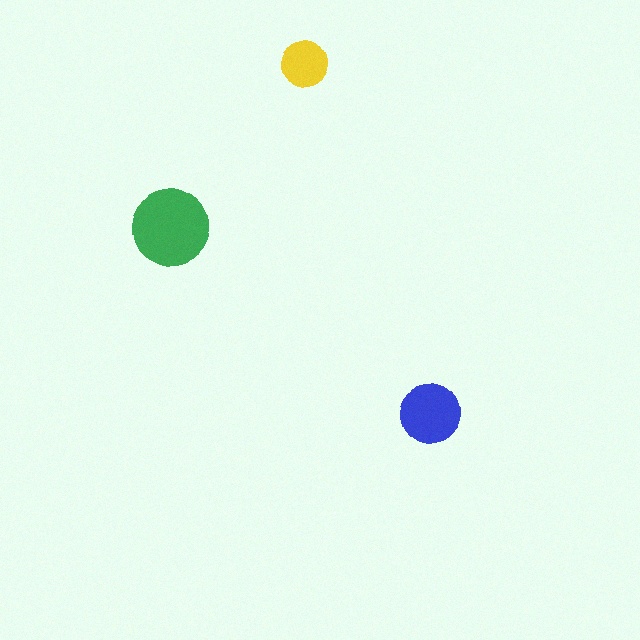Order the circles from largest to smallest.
the green one, the blue one, the yellow one.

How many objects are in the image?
There are 3 objects in the image.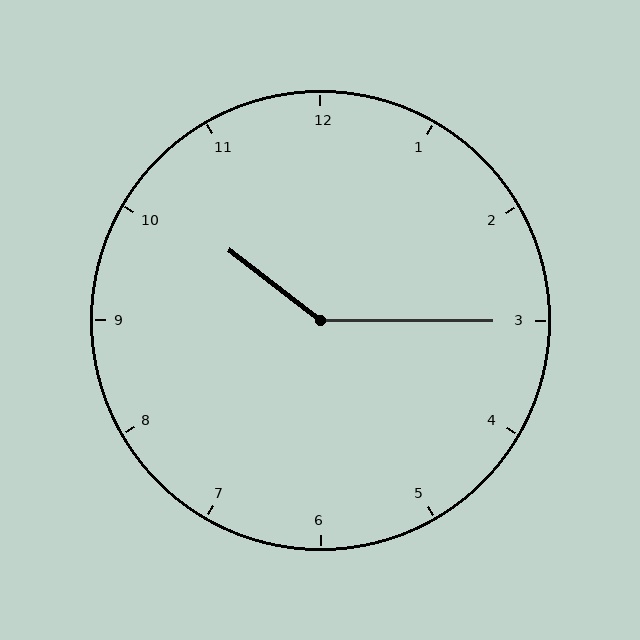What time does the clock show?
10:15.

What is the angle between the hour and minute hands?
Approximately 142 degrees.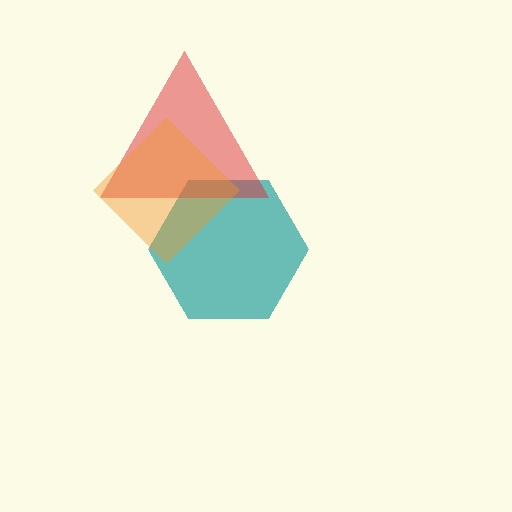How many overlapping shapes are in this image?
There are 3 overlapping shapes in the image.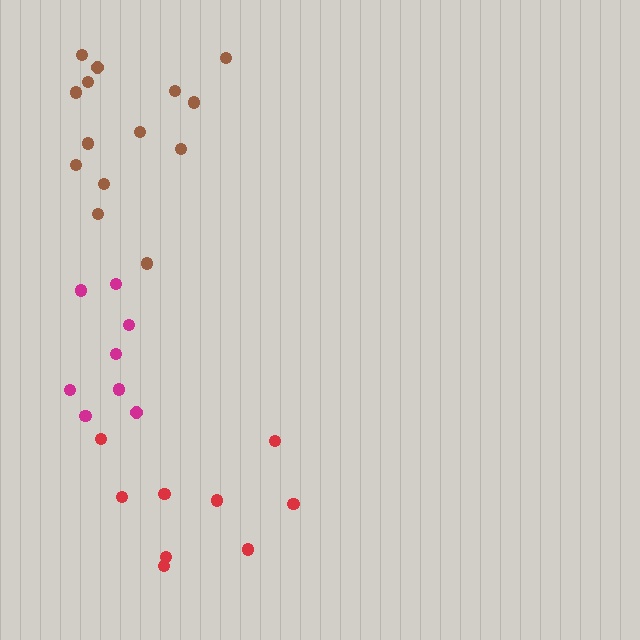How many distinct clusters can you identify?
There are 3 distinct clusters.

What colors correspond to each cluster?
The clusters are colored: red, brown, magenta.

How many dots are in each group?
Group 1: 9 dots, Group 2: 14 dots, Group 3: 8 dots (31 total).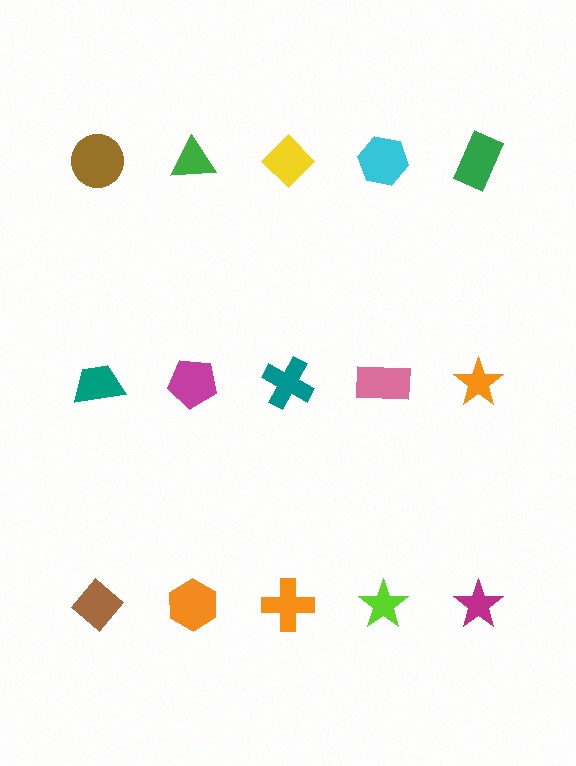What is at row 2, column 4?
A pink rectangle.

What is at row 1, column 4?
A cyan hexagon.